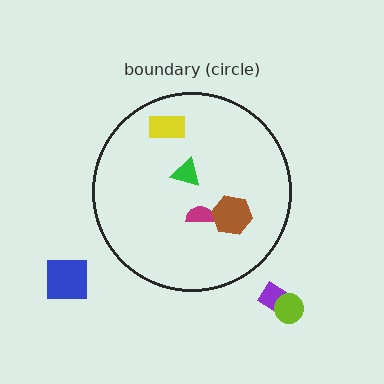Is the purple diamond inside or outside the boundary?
Outside.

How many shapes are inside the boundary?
4 inside, 3 outside.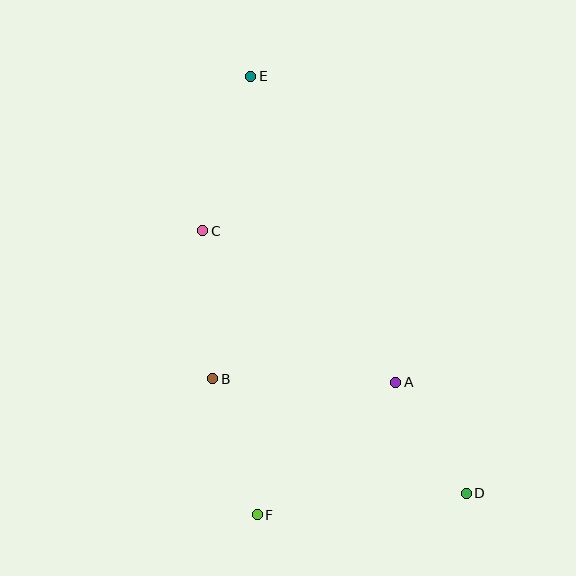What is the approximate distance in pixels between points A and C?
The distance between A and C is approximately 246 pixels.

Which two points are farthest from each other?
Points D and E are farthest from each other.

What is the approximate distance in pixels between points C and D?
The distance between C and D is approximately 372 pixels.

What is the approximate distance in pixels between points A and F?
The distance between A and F is approximately 192 pixels.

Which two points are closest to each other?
Points A and D are closest to each other.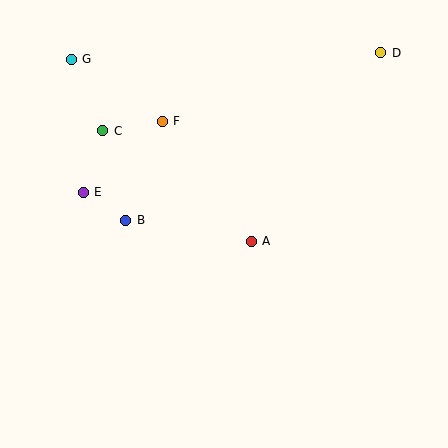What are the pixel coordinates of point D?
Point D is at (381, 53).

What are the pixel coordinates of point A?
Point A is at (251, 241).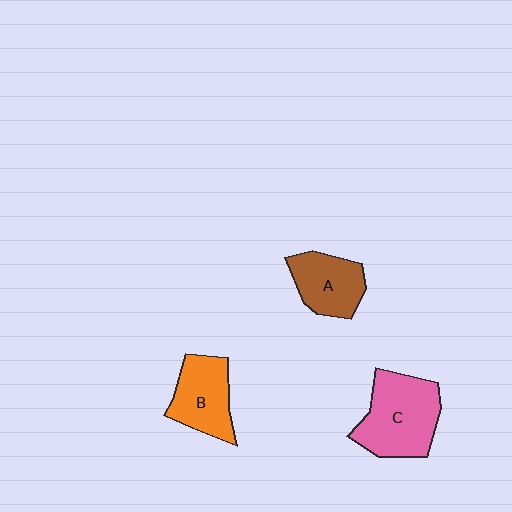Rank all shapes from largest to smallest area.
From largest to smallest: C (pink), B (orange), A (brown).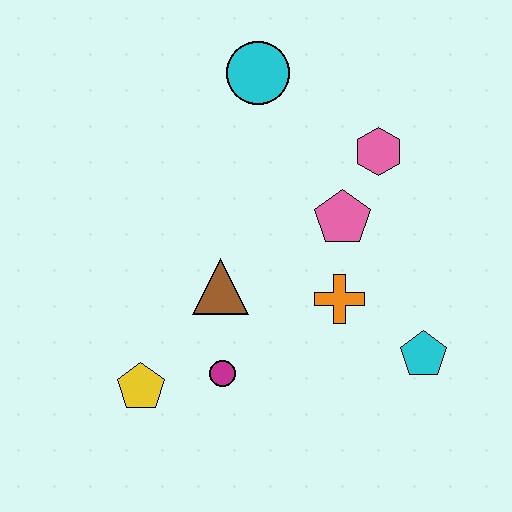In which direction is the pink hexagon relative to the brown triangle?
The pink hexagon is to the right of the brown triangle.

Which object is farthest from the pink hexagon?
The yellow pentagon is farthest from the pink hexagon.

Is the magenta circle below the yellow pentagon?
No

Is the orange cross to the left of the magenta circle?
No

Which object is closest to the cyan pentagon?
The orange cross is closest to the cyan pentagon.